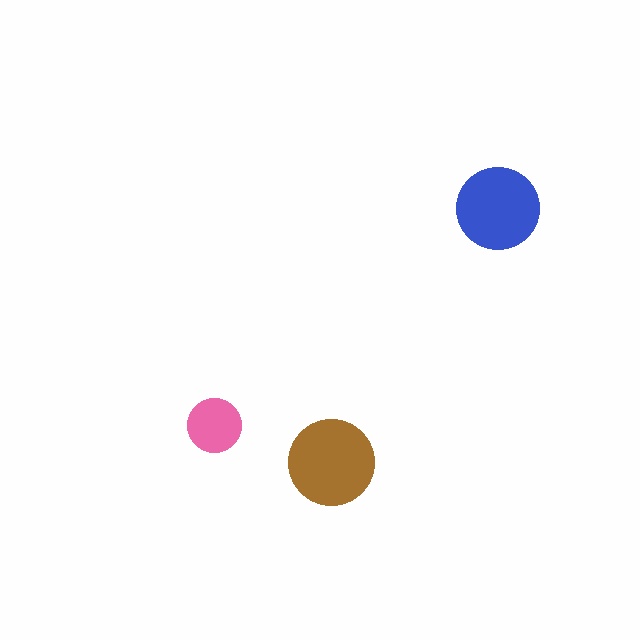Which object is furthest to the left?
The pink circle is leftmost.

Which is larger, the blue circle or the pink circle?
The blue one.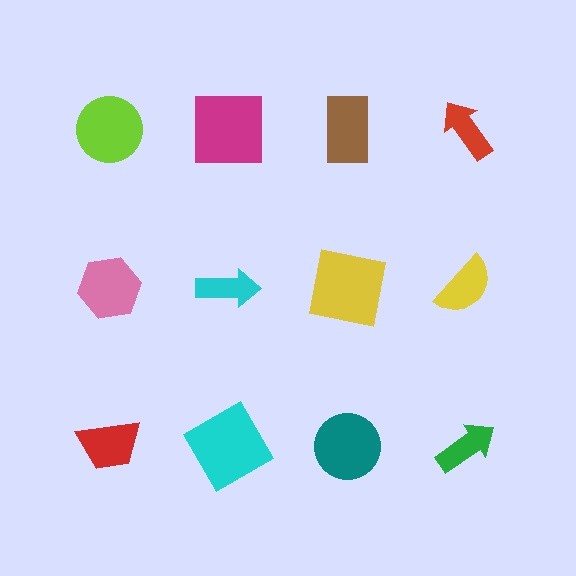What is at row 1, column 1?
A lime circle.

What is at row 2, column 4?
A yellow semicircle.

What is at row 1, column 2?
A magenta square.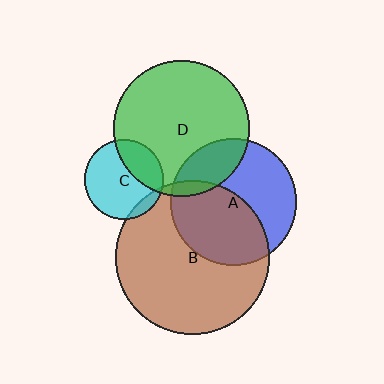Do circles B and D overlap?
Yes.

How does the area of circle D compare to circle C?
Approximately 2.9 times.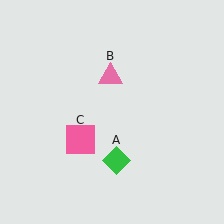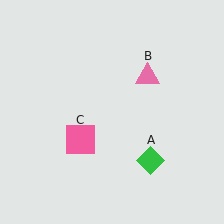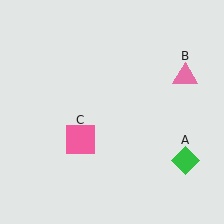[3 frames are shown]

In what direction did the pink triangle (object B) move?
The pink triangle (object B) moved right.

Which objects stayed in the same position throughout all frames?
Pink square (object C) remained stationary.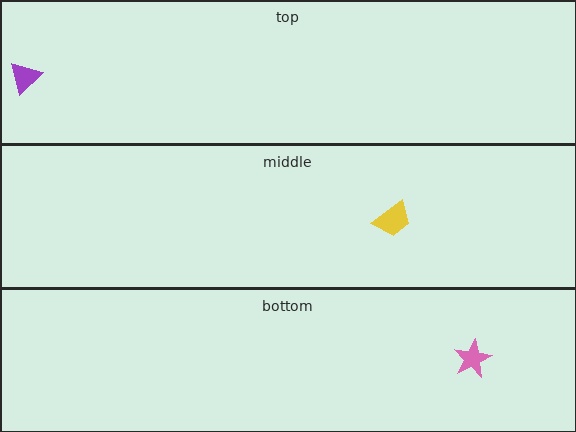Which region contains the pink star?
The bottom region.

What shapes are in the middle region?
The yellow trapezoid.